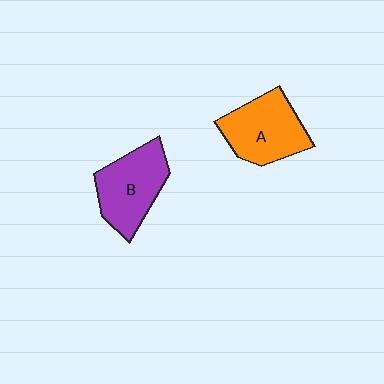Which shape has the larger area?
Shape A (orange).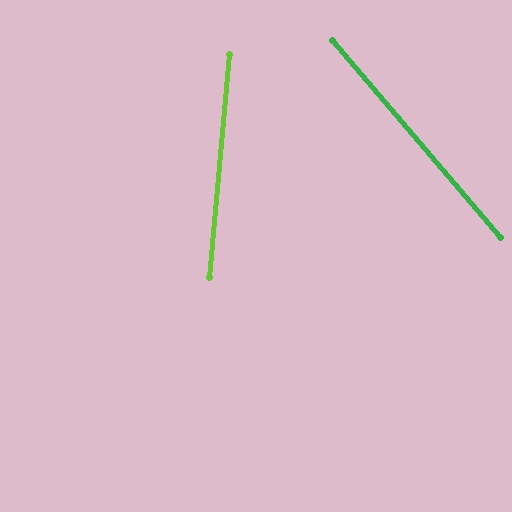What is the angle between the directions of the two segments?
Approximately 46 degrees.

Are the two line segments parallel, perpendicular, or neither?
Neither parallel nor perpendicular — they differ by about 46°.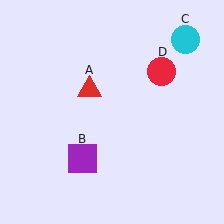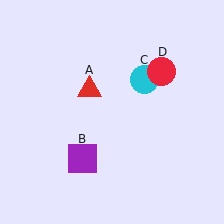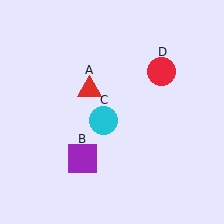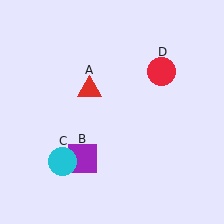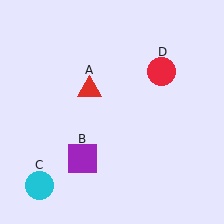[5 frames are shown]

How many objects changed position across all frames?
1 object changed position: cyan circle (object C).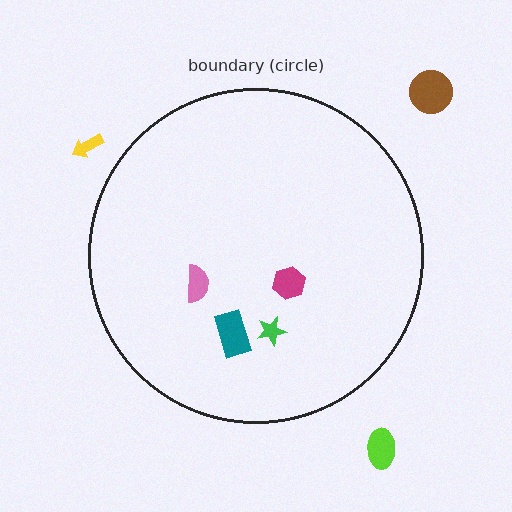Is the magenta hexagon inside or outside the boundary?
Inside.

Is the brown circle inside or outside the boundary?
Outside.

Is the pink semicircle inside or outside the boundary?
Inside.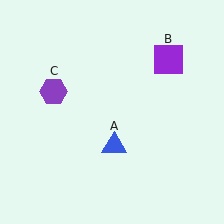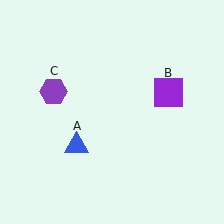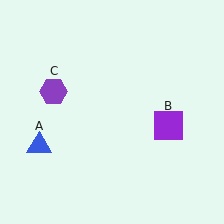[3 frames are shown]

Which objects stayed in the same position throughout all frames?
Purple hexagon (object C) remained stationary.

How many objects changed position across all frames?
2 objects changed position: blue triangle (object A), purple square (object B).